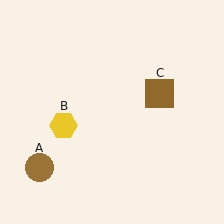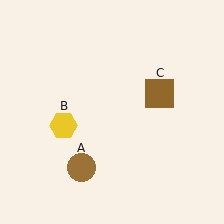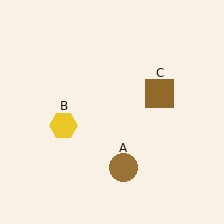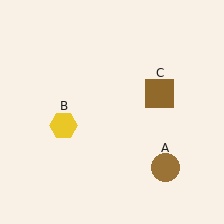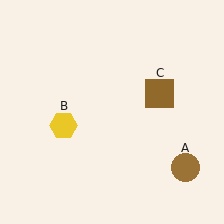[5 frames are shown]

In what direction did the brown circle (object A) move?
The brown circle (object A) moved right.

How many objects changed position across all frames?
1 object changed position: brown circle (object A).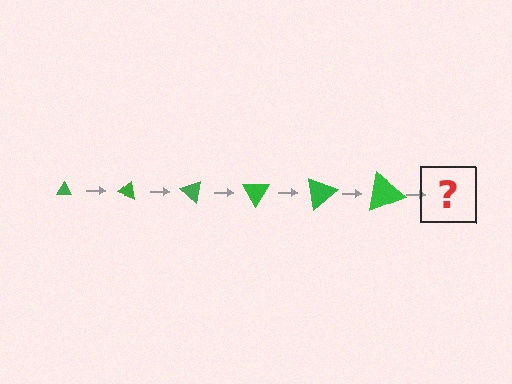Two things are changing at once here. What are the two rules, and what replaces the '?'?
The two rules are that the triangle grows larger each step and it rotates 20 degrees each step. The '?' should be a triangle, larger than the previous one and rotated 120 degrees from the start.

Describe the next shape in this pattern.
It should be a triangle, larger than the previous one and rotated 120 degrees from the start.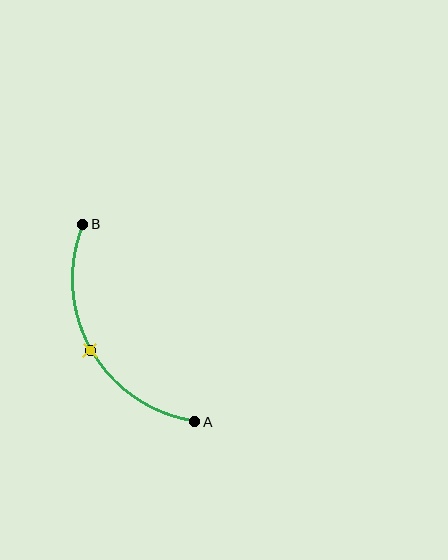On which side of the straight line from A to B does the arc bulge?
The arc bulges to the left of the straight line connecting A and B.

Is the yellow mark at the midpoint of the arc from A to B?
Yes. The yellow mark lies on the arc at equal arc-length from both A and B — it is the arc midpoint.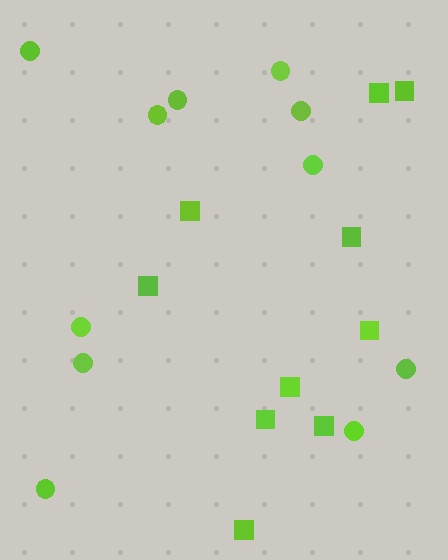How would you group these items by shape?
There are 2 groups: one group of squares (10) and one group of circles (11).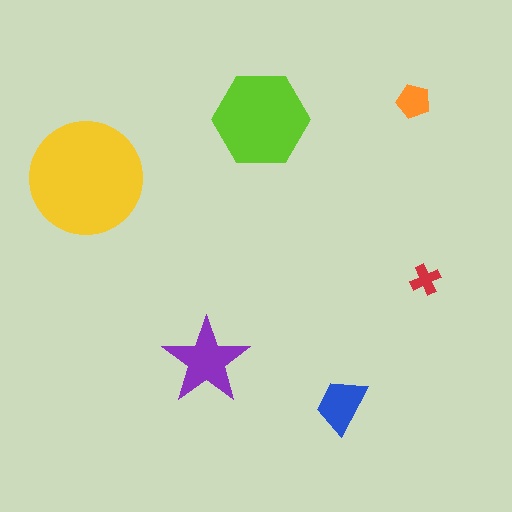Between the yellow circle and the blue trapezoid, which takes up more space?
The yellow circle.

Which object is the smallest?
The red cross.